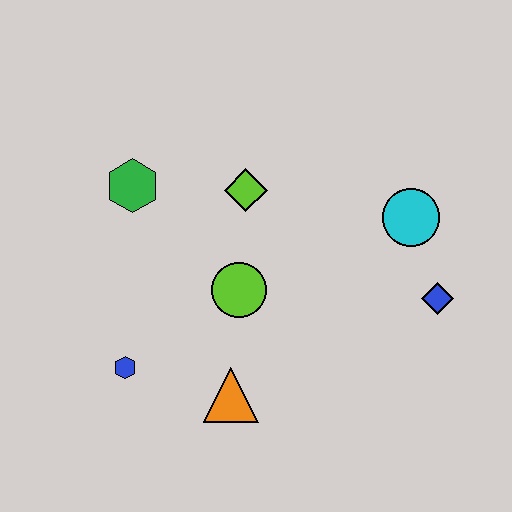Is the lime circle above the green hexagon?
No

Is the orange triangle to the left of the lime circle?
Yes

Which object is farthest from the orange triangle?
The cyan circle is farthest from the orange triangle.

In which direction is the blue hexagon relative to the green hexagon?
The blue hexagon is below the green hexagon.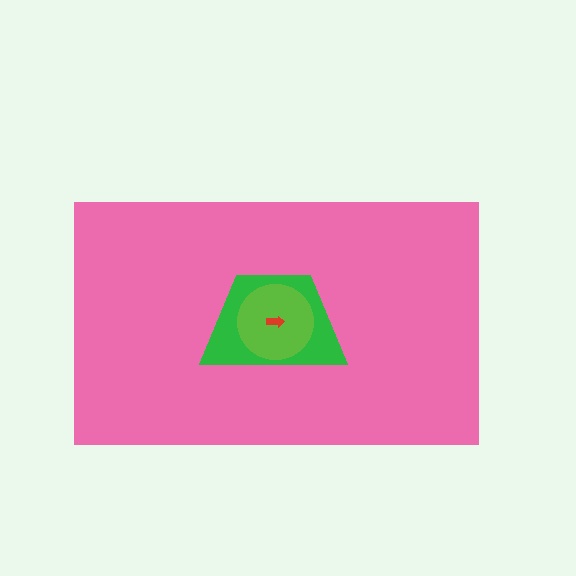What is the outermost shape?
The pink rectangle.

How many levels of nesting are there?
4.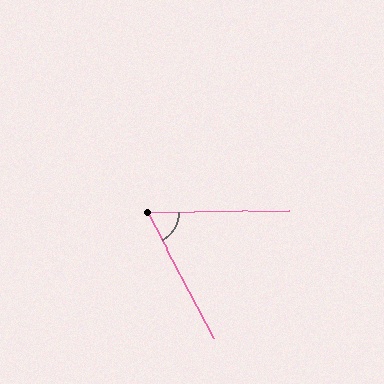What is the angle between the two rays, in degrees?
Approximately 63 degrees.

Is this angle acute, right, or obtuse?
It is acute.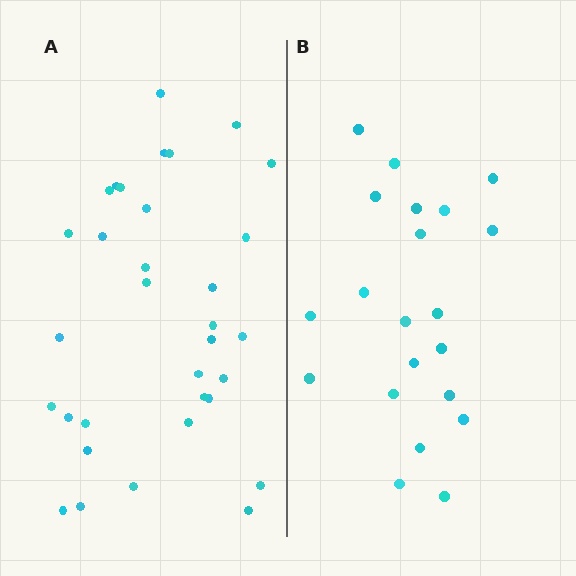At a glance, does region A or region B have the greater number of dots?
Region A (the left region) has more dots.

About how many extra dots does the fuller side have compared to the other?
Region A has roughly 12 or so more dots than region B.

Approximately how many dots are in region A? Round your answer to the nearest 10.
About 30 dots. (The exact count is 33, which rounds to 30.)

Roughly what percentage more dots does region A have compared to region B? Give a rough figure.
About 55% more.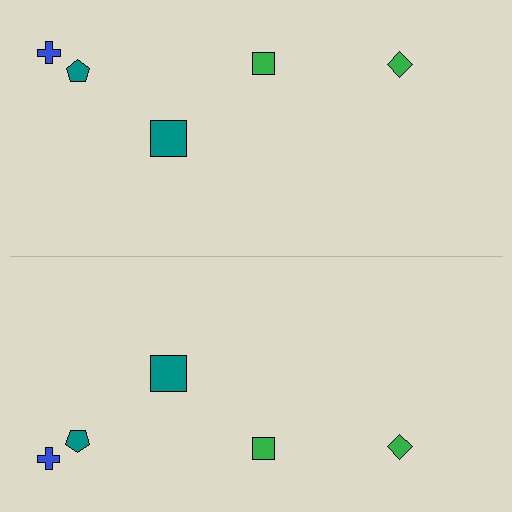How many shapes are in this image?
There are 10 shapes in this image.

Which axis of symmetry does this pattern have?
The pattern has a horizontal axis of symmetry running through the center of the image.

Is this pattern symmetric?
Yes, this pattern has bilateral (reflection) symmetry.